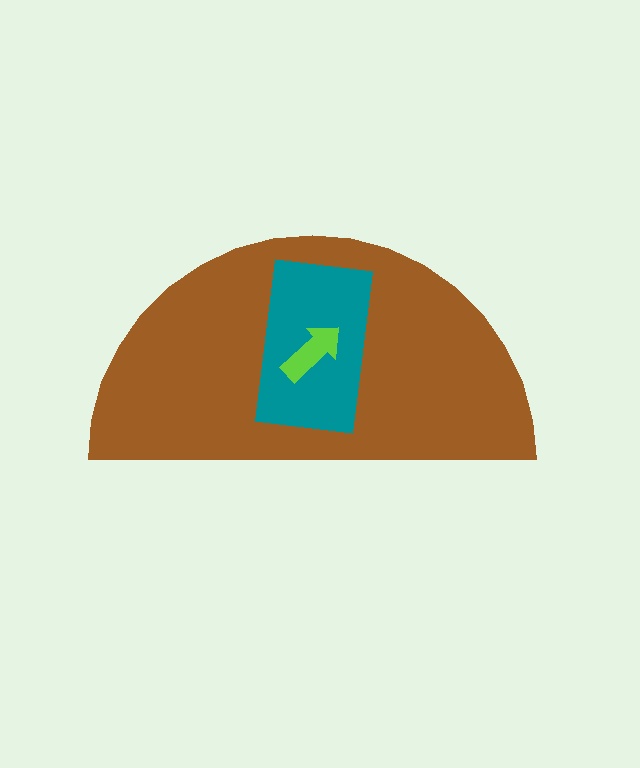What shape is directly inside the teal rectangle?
The lime arrow.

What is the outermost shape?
The brown semicircle.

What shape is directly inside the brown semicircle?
The teal rectangle.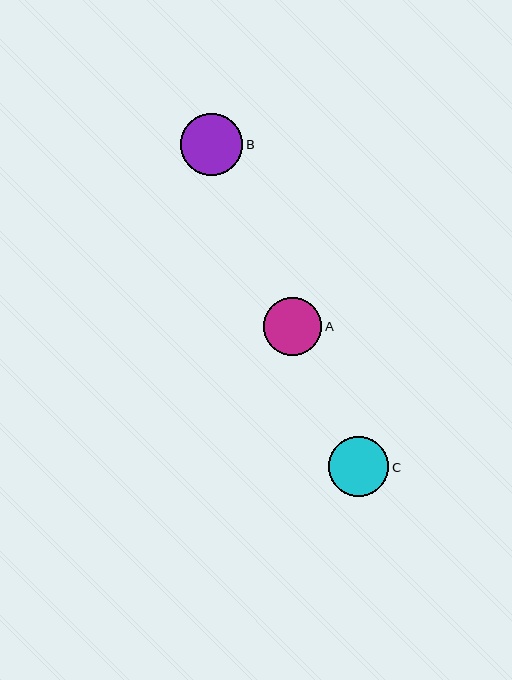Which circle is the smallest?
Circle A is the smallest with a size of approximately 58 pixels.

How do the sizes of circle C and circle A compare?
Circle C and circle A are approximately the same size.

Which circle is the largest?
Circle B is the largest with a size of approximately 62 pixels.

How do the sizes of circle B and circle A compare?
Circle B and circle A are approximately the same size.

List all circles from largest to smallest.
From largest to smallest: B, C, A.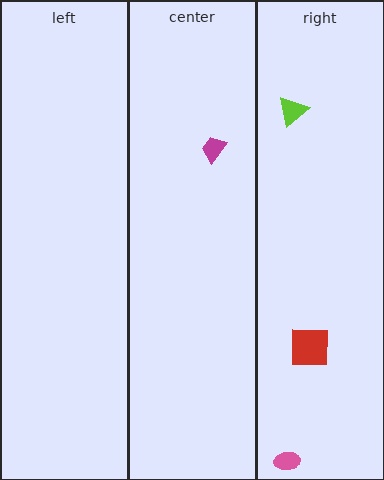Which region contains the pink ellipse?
The right region.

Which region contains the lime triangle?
The right region.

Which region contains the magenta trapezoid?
The center region.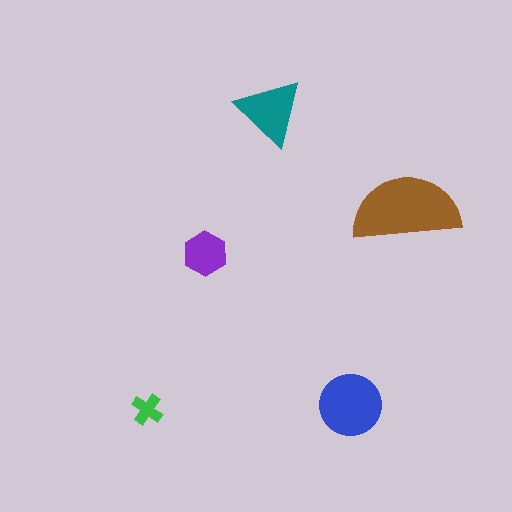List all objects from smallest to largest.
The green cross, the purple hexagon, the teal triangle, the blue circle, the brown semicircle.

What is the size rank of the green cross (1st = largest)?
5th.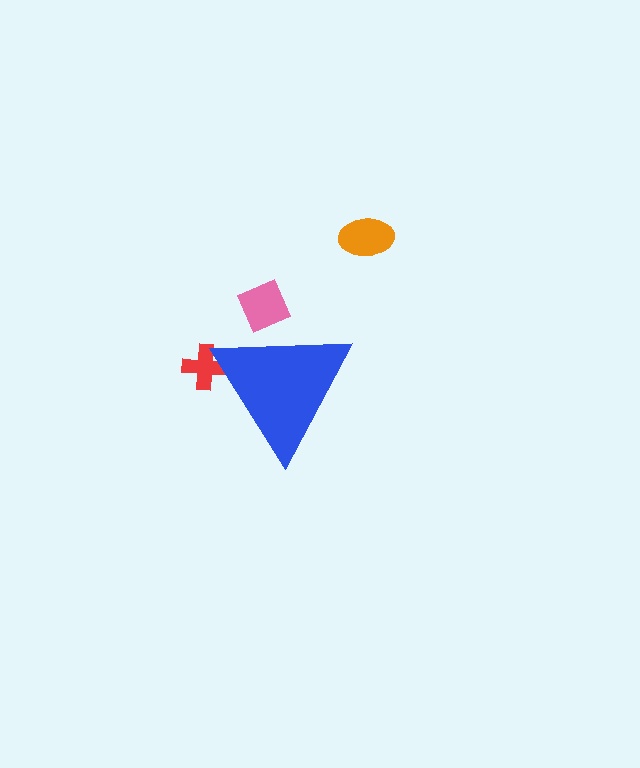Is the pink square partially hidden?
Yes, the pink square is partially hidden behind the blue triangle.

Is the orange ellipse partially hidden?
No, the orange ellipse is fully visible.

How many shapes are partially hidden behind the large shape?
2 shapes are partially hidden.